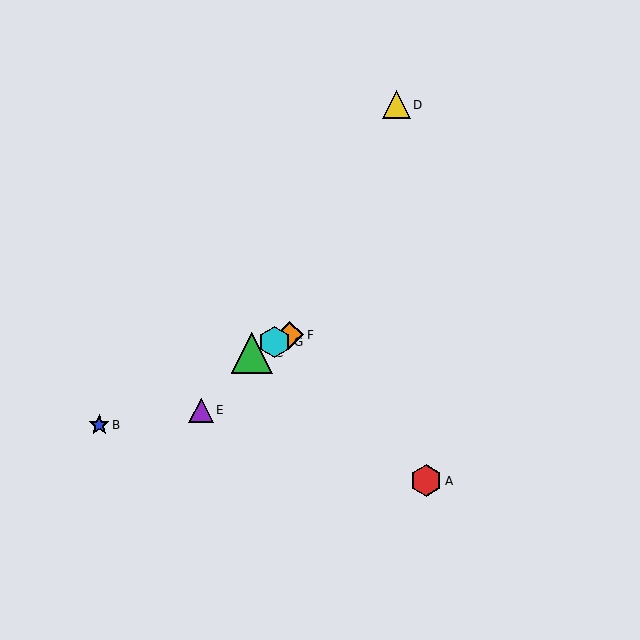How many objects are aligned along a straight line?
4 objects (B, C, F, G) are aligned along a straight line.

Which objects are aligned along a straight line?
Objects B, C, F, G are aligned along a straight line.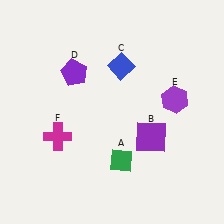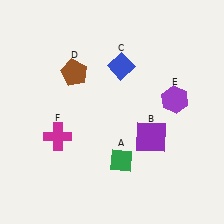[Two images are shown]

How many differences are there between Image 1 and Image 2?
There is 1 difference between the two images.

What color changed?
The pentagon (D) changed from purple in Image 1 to brown in Image 2.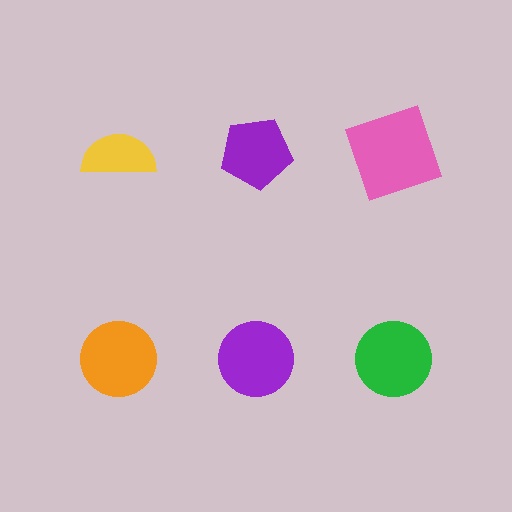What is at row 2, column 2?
A purple circle.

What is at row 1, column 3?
A pink square.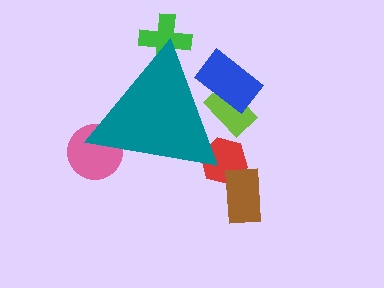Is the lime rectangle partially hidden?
Yes, the lime rectangle is partially hidden behind the teal triangle.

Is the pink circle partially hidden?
Yes, the pink circle is partially hidden behind the teal triangle.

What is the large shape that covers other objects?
A teal triangle.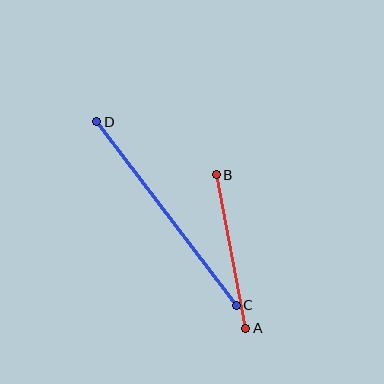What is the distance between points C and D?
The distance is approximately 231 pixels.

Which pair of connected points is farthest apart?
Points C and D are farthest apart.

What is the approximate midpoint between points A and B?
The midpoint is at approximately (231, 252) pixels.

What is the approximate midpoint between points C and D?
The midpoint is at approximately (167, 213) pixels.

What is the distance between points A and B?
The distance is approximately 156 pixels.